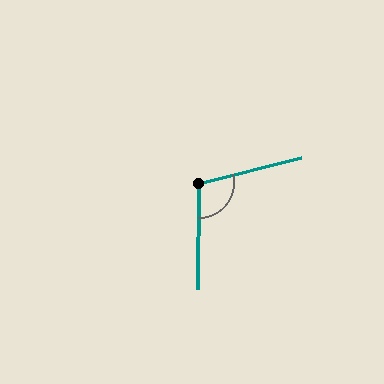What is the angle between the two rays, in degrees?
Approximately 105 degrees.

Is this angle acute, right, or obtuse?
It is obtuse.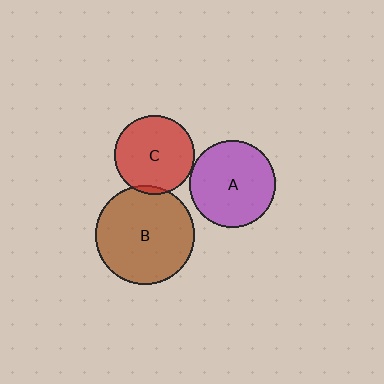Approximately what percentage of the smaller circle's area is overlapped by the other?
Approximately 5%.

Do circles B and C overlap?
Yes.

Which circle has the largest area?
Circle B (brown).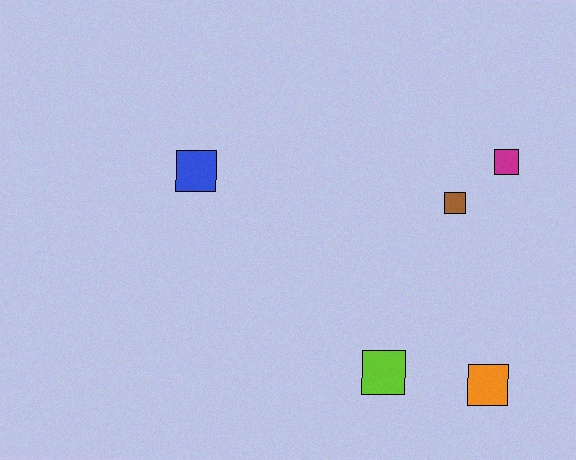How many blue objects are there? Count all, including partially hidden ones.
There is 1 blue object.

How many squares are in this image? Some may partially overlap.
There are 5 squares.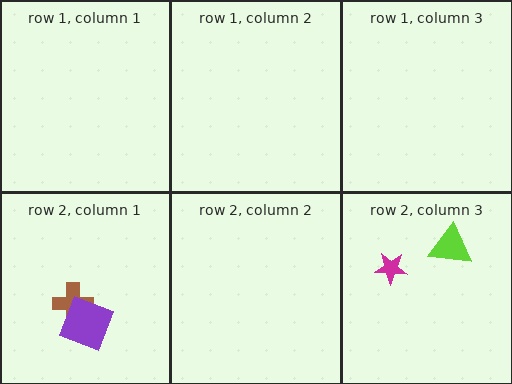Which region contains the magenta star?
The row 2, column 3 region.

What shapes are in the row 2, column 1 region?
The brown cross, the purple diamond.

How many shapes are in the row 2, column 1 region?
2.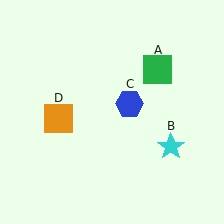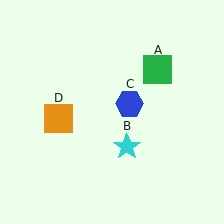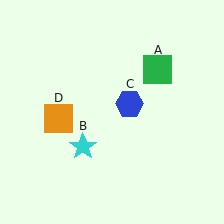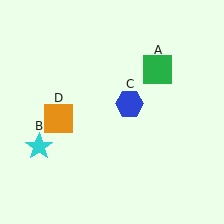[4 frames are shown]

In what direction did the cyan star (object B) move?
The cyan star (object B) moved left.